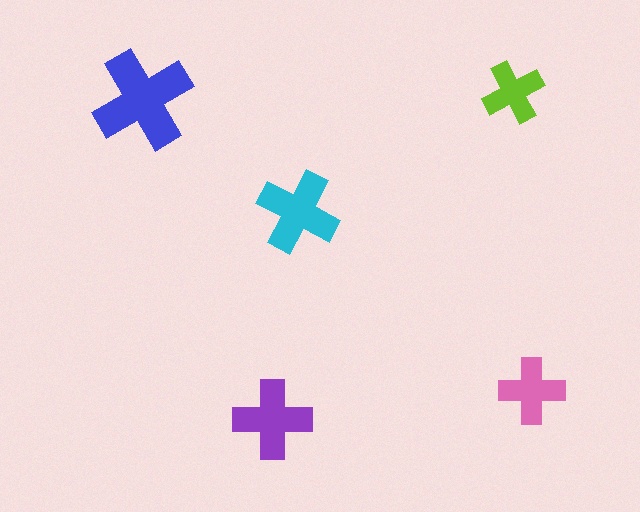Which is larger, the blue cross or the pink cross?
The blue one.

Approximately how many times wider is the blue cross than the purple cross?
About 1.5 times wider.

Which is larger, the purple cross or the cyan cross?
The cyan one.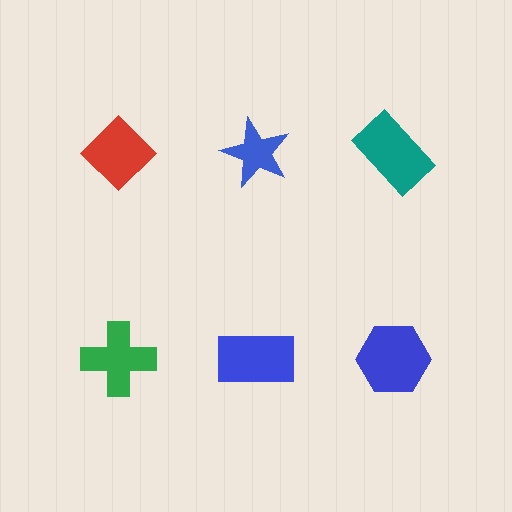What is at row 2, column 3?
A blue hexagon.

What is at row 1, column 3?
A teal rectangle.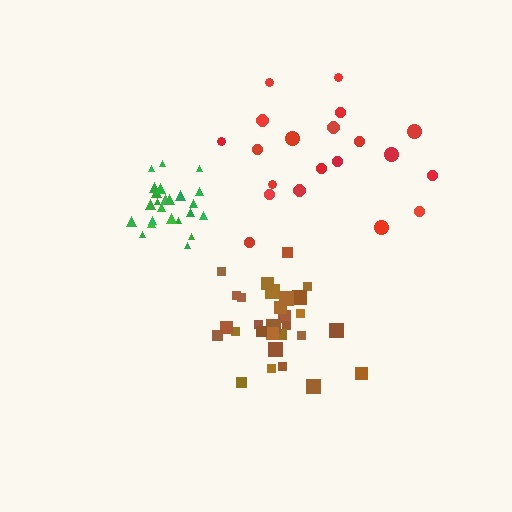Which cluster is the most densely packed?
Green.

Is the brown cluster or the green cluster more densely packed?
Green.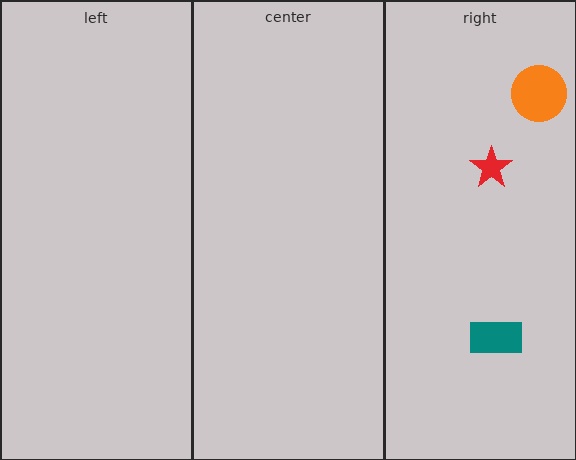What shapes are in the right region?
The red star, the orange circle, the teal rectangle.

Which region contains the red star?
The right region.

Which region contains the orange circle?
The right region.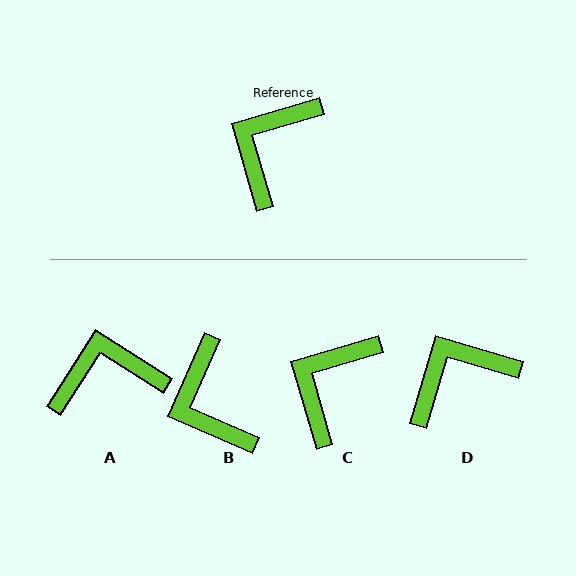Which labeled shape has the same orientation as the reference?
C.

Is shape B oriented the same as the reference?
No, it is off by about 50 degrees.